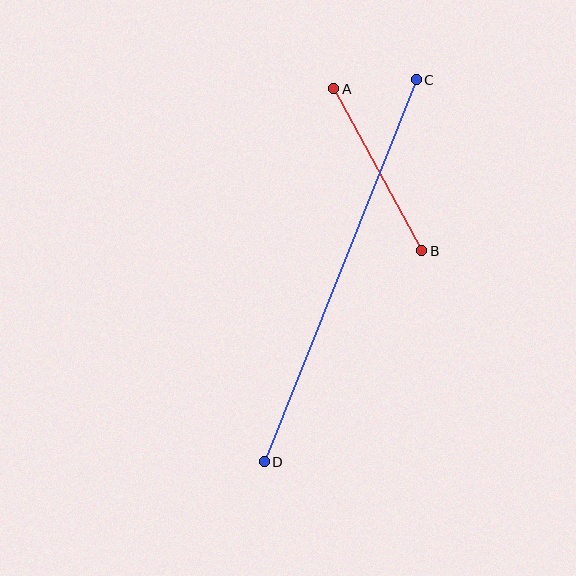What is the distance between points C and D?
The distance is approximately 411 pixels.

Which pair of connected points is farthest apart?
Points C and D are farthest apart.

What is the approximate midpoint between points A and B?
The midpoint is at approximately (378, 170) pixels.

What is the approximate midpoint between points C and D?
The midpoint is at approximately (340, 271) pixels.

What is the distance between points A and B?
The distance is approximately 184 pixels.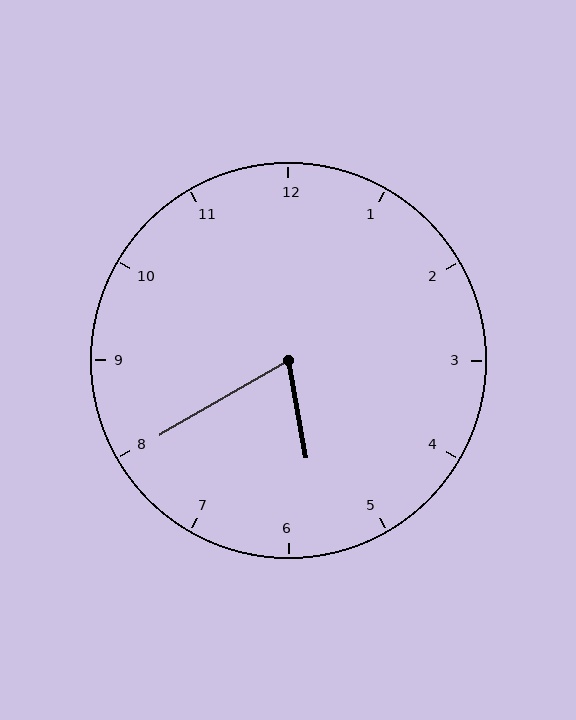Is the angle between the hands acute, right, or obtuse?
It is acute.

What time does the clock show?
5:40.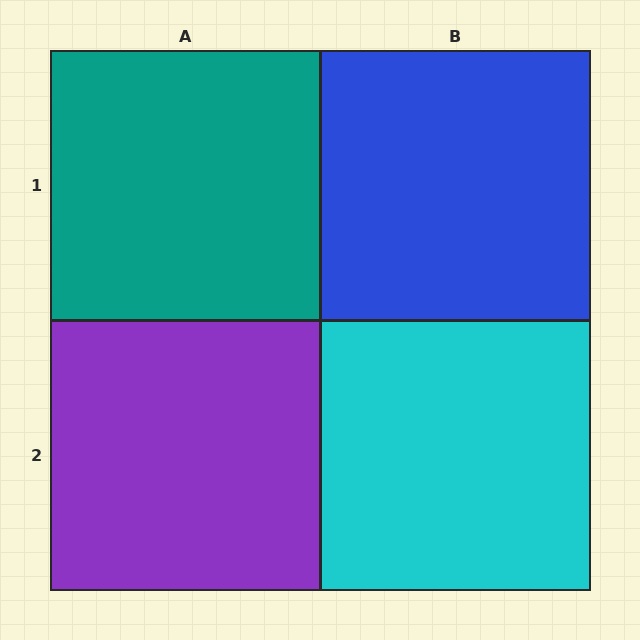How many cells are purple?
1 cell is purple.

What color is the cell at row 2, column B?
Cyan.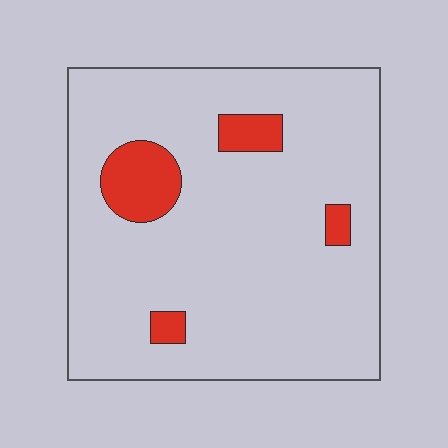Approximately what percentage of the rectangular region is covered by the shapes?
Approximately 10%.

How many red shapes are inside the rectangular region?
4.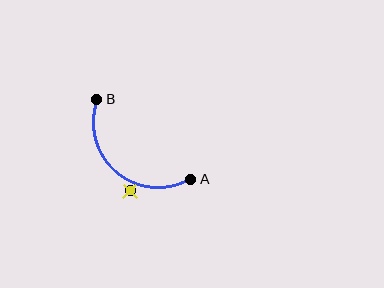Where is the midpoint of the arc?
The arc midpoint is the point on the curve farthest from the straight line joining A and B. It sits below and to the left of that line.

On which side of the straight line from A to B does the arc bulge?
The arc bulges below and to the left of the straight line connecting A and B.